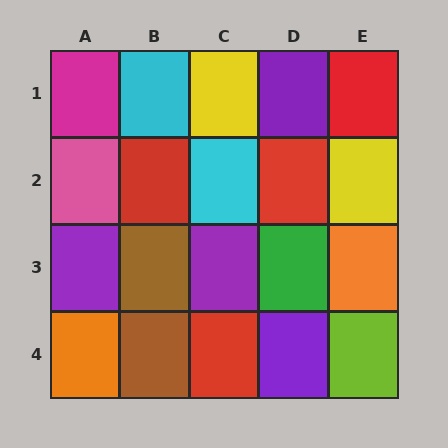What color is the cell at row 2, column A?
Pink.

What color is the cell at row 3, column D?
Green.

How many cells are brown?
2 cells are brown.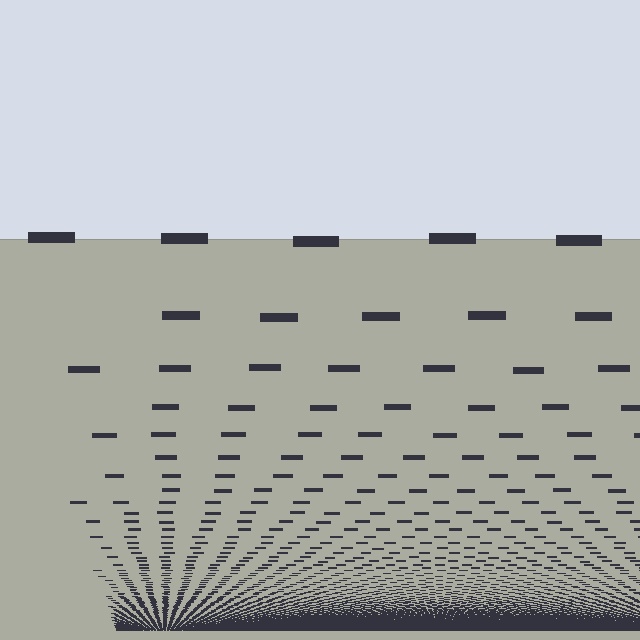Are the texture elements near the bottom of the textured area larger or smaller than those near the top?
Smaller. The gradient is inverted — elements near the bottom are smaller and denser.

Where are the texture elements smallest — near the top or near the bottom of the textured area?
Near the bottom.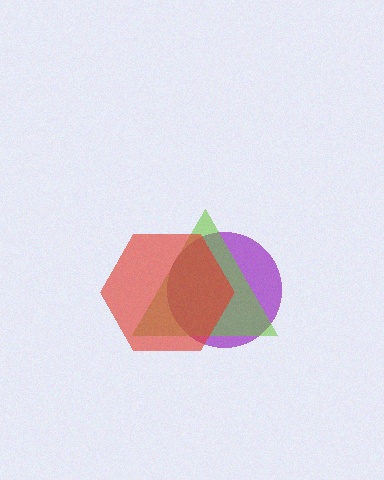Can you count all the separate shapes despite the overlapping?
Yes, there are 3 separate shapes.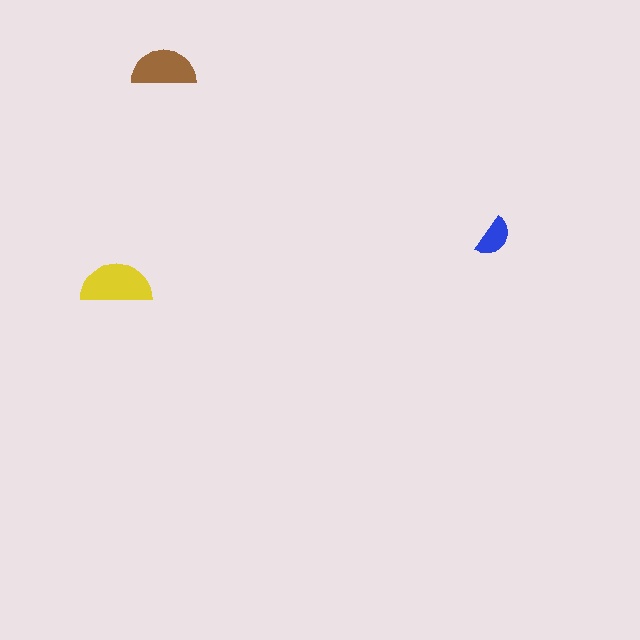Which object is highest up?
The brown semicircle is topmost.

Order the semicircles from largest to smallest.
the yellow one, the brown one, the blue one.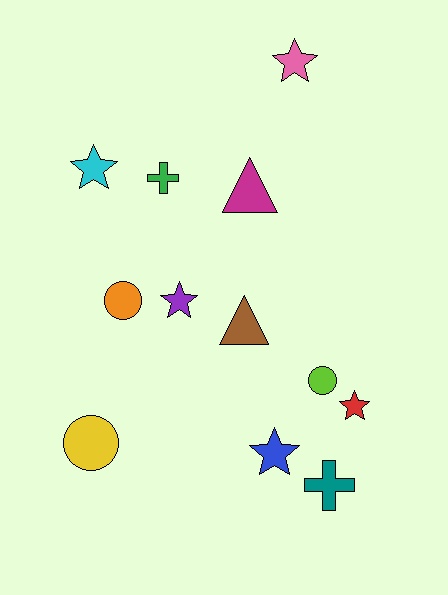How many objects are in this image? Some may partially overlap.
There are 12 objects.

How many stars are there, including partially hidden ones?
There are 5 stars.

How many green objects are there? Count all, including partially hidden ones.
There is 1 green object.